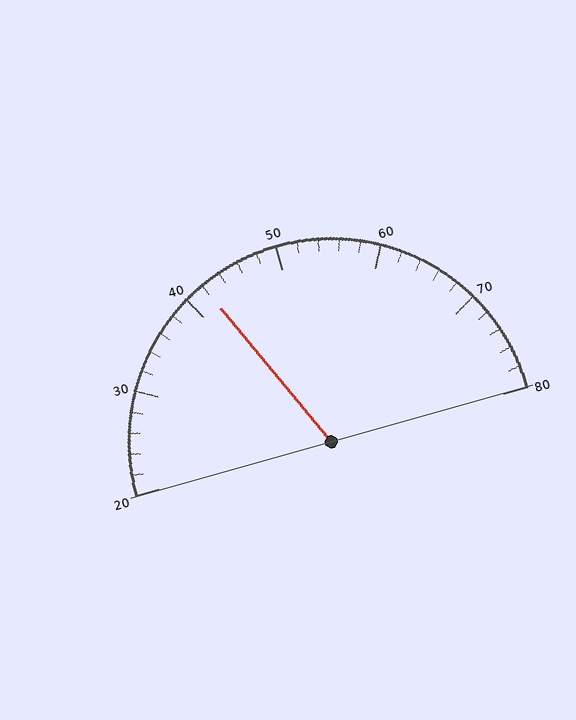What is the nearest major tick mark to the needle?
The nearest major tick mark is 40.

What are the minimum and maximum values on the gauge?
The gauge ranges from 20 to 80.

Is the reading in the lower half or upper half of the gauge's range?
The reading is in the lower half of the range (20 to 80).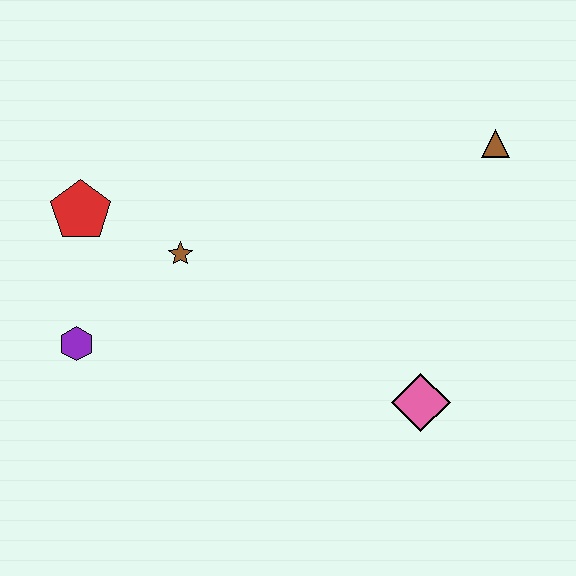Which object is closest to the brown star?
The red pentagon is closest to the brown star.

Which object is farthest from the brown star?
The brown triangle is farthest from the brown star.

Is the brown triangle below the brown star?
No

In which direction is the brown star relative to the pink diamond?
The brown star is to the left of the pink diamond.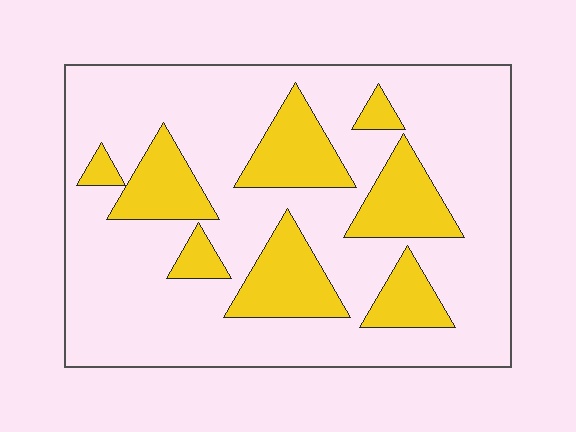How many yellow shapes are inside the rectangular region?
8.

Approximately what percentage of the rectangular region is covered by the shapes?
Approximately 25%.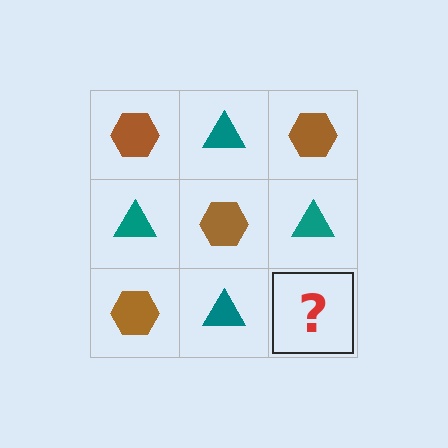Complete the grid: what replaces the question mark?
The question mark should be replaced with a brown hexagon.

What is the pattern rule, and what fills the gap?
The rule is that it alternates brown hexagon and teal triangle in a checkerboard pattern. The gap should be filled with a brown hexagon.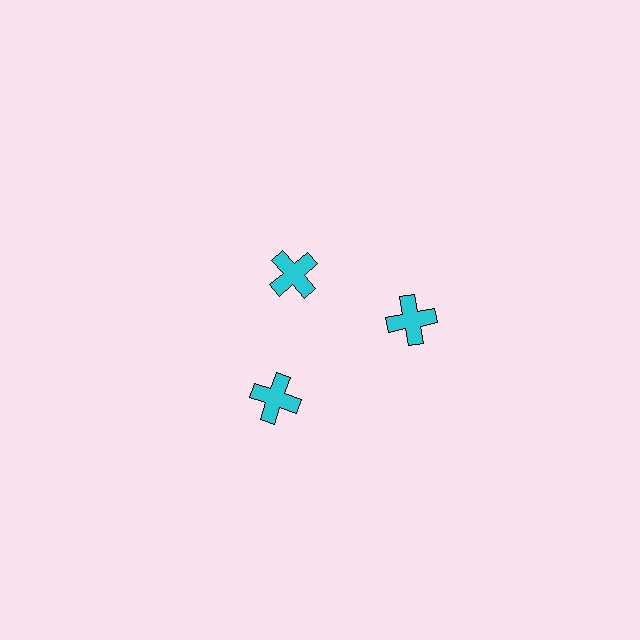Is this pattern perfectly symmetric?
No. The 3 cyan crosses are arranged in a ring, but one element near the 11 o'clock position is pulled inward toward the center, breaking the 3-fold rotational symmetry.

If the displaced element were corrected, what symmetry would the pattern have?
It would have 3-fold rotational symmetry — the pattern would map onto itself every 120 degrees.